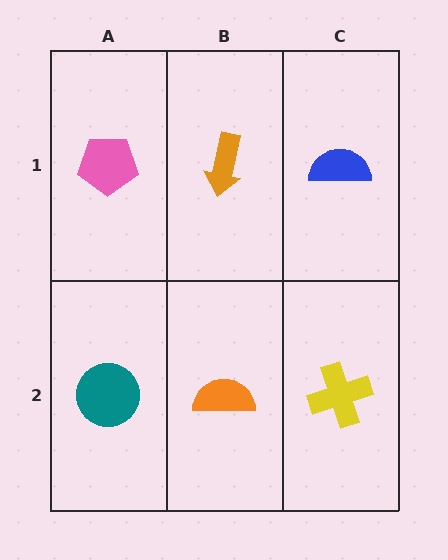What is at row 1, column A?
A pink pentagon.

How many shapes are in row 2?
3 shapes.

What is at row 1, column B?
An orange arrow.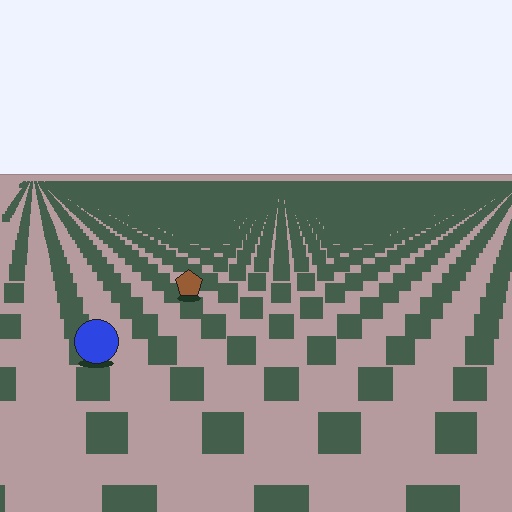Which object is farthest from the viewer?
The brown pentagon is farthest from the viewer. It appears smaller and the ground texture around it is denser.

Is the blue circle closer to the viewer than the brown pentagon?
Yes. The blue circle is closer — you can tell from the texture gradient: the ground texture is coarser near it.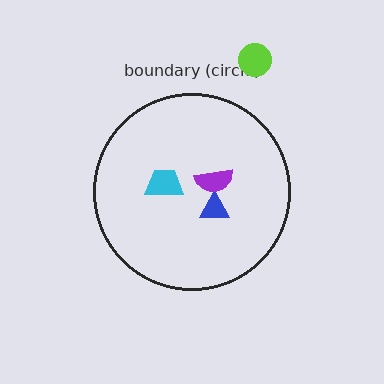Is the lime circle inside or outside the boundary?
Outside.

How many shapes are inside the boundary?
3 inside, 1 outside.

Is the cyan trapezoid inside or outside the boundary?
Inside.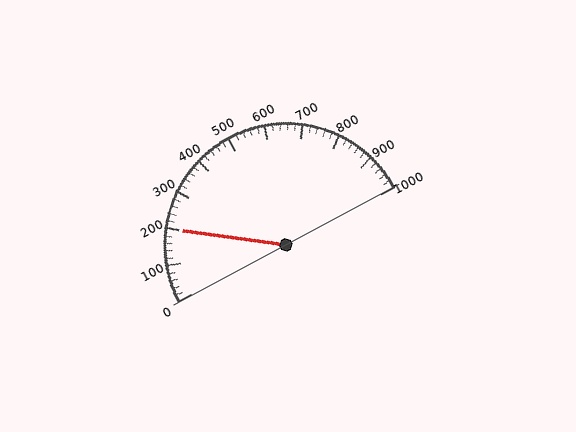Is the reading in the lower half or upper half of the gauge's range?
The reading is in the lower half of the range (0 to 1000).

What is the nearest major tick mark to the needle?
The nearest major tick mark is 200.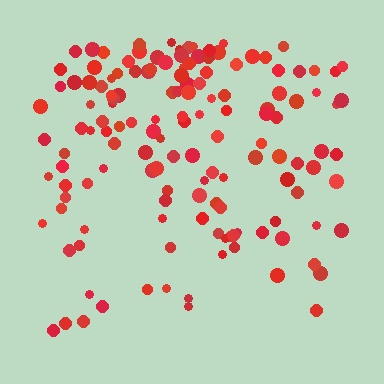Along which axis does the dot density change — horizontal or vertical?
Vertical.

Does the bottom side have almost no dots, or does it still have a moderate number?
Still a moderate number, just noticeably fewer than the top.